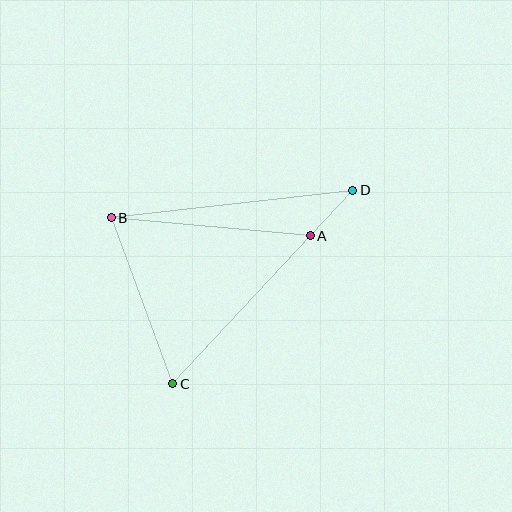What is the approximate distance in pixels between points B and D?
The distance between B and D is approximately 243 pixels.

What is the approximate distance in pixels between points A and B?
The distance between A and B is approximately 200 pixels.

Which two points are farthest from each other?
Points C and D are farthest from each other.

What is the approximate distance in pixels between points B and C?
The distance between B and C is approximately 177 pixels.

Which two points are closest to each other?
Points A and D are closest to each other.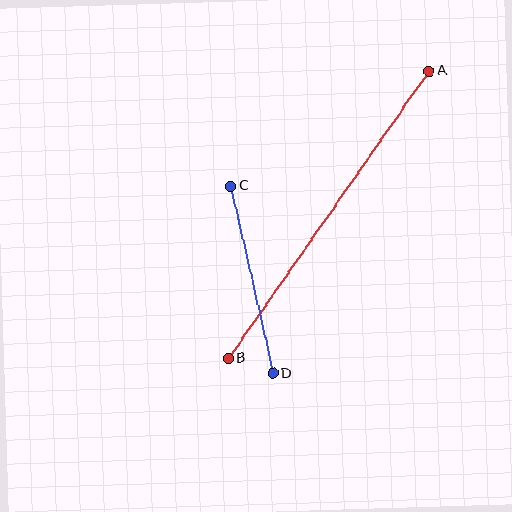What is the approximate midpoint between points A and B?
The midpoint is at approximately (329, 215) pixels.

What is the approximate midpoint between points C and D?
The midpoint is at approximately (252, 280) pixels.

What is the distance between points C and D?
The distance is approximately 192 pixels.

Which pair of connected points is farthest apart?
Points A and B are farthest apart.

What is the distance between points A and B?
The distance is approximately 350 pixels.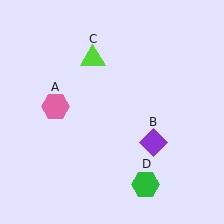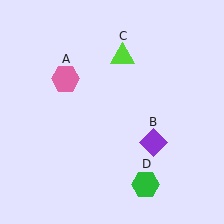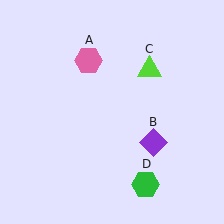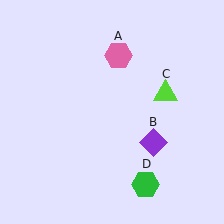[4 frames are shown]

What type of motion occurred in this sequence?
The pink hexagon (object A), lime triangle (object C) rotated clockwise around the center of the scene.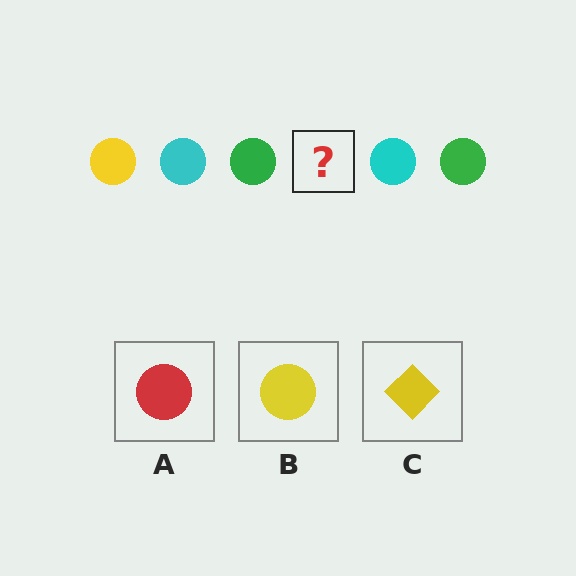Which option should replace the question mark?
Option B.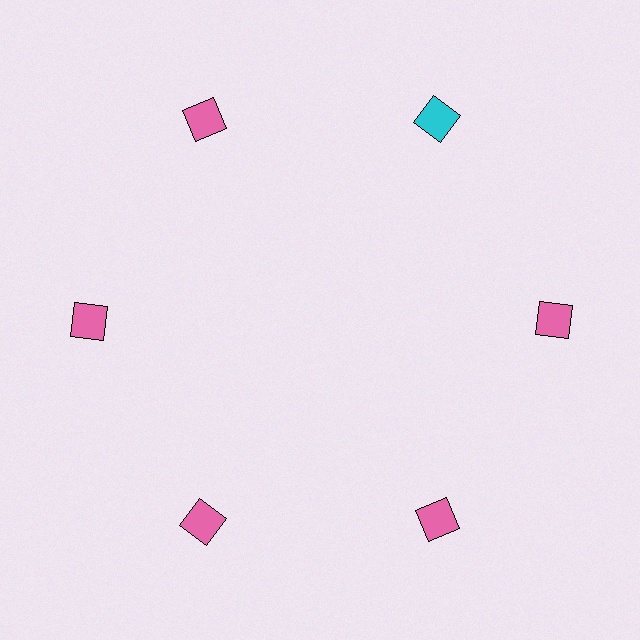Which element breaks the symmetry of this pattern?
The cyan diamond at roughly the 1 o'clock position breaks the symmetry. All other shapes are pink diamonds.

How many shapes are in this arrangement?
There are 6 shapes arranged in a ring pattern.